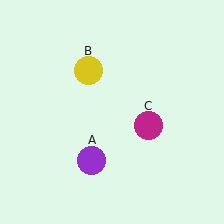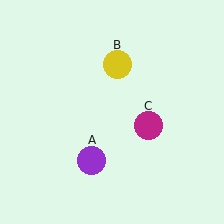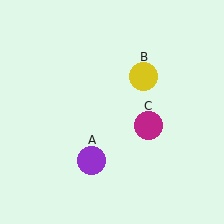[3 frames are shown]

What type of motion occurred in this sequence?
The yellow circle (object B) rotated clockwise around the center of the scene.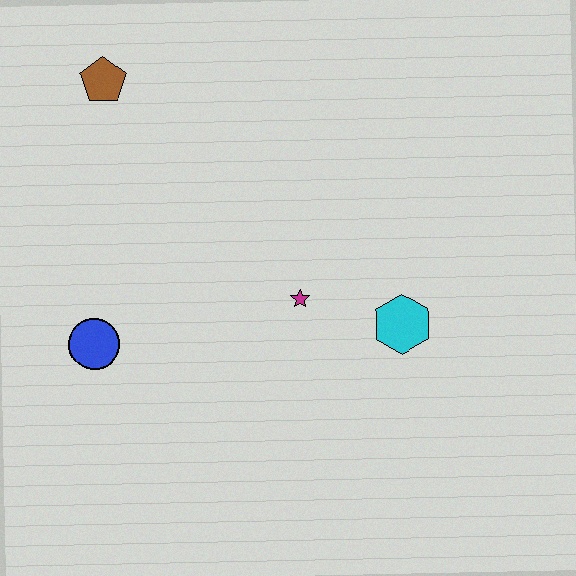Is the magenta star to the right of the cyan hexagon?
No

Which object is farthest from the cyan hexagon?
The brown pentagon is farthest from the cyan hexagon.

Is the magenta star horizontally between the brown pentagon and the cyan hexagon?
Yes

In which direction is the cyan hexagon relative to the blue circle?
The cyan hexagon is to the right of the blue circle.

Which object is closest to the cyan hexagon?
The magenta star is closest to the cyan hexagon.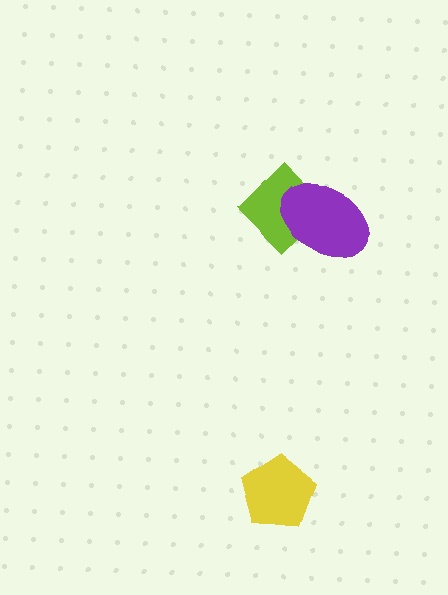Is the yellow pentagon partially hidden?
No, no other shape covers it.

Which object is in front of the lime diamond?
The purple ellipse is in front of the lime diamond.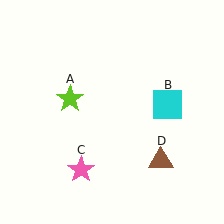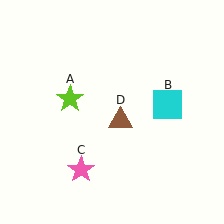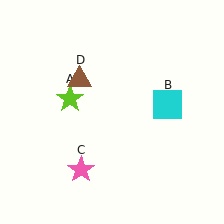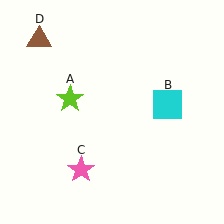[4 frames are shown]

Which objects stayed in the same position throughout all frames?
Lime star (object A) and cyan square (object B) and pink star (object C) remained stationary.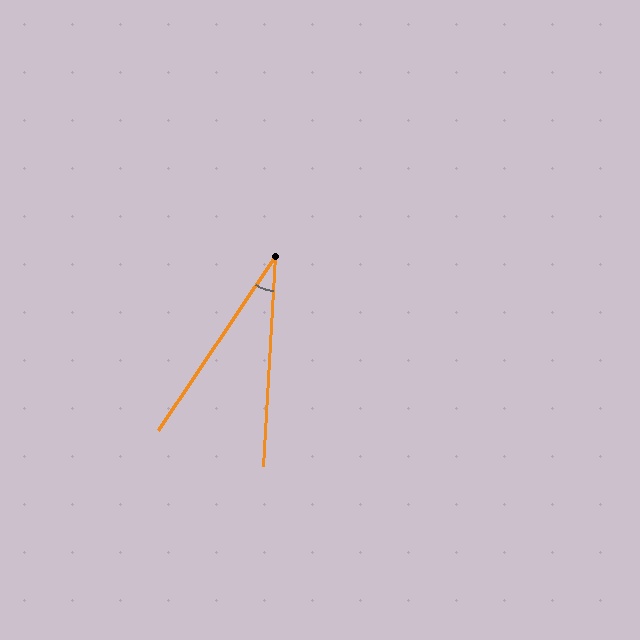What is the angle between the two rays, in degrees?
Approximately 31 degrees.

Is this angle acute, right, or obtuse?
It is acute.